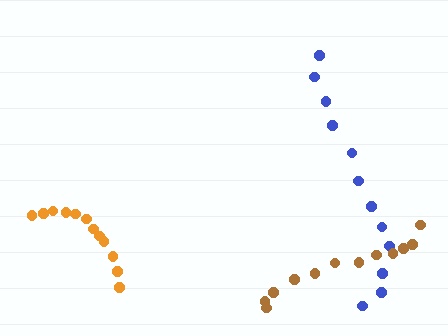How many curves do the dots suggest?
There are 3 distinct paths.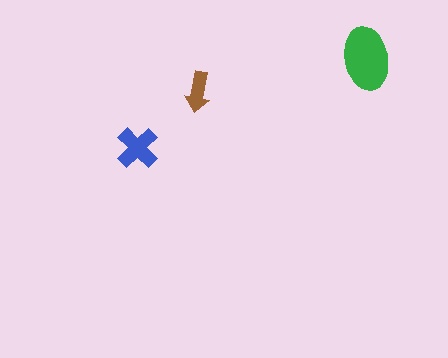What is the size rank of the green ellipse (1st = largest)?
1st.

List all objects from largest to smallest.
The green ellipse, the blue cross, the brown arrow.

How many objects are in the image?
There are 3 objects in the image.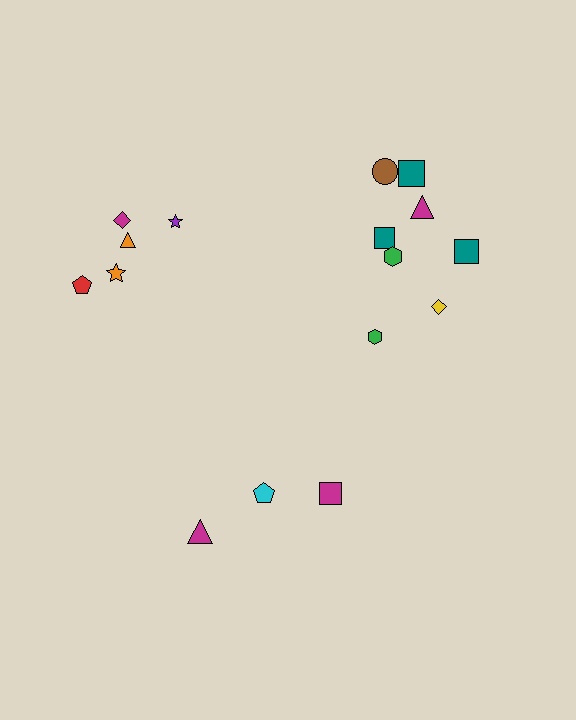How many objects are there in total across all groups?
There are 16 objects.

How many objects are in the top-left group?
There are 5 objects.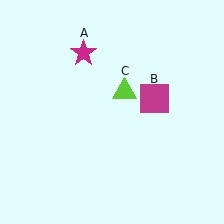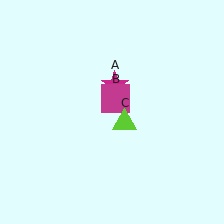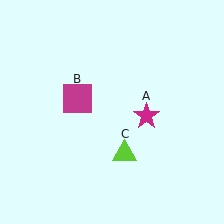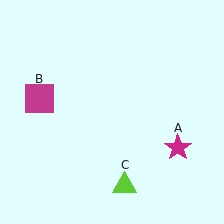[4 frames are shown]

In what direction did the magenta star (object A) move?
The magenta star (object A) moved down and to the right.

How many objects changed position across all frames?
3 objects changed position: magenta star (object A), magenta square (object B), lime triangle (object C).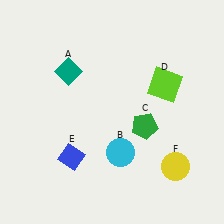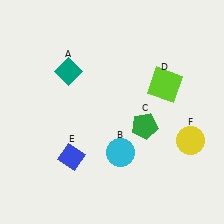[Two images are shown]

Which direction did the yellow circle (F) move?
The yellow circle (F) moved up.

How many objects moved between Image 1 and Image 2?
1 object moved between the two images.